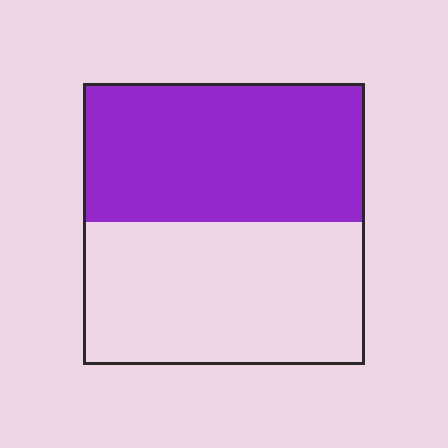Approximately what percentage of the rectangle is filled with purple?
Approximately 50%.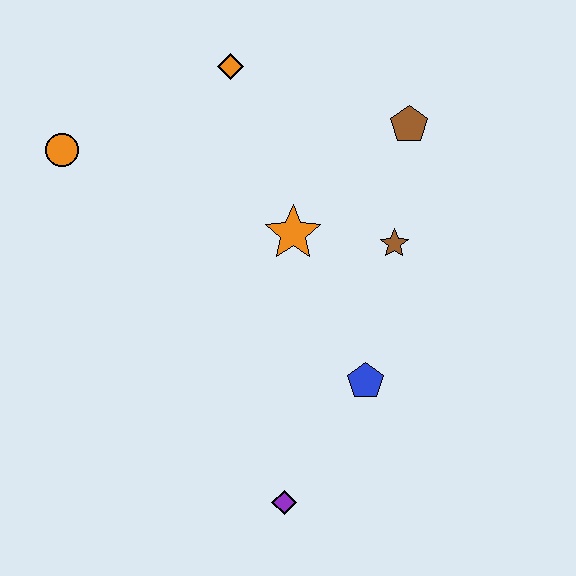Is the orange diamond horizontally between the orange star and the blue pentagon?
No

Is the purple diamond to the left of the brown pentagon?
Yes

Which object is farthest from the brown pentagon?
The purple diamond is farthest from the brown pentagon.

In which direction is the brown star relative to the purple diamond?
The brown star is above the purple diamond.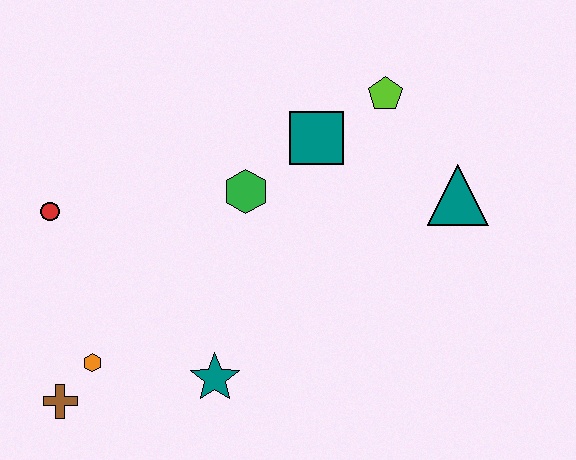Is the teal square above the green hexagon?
Yes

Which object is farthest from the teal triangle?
The brown cross is farthest from the teal triangle.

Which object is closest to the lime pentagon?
The teal square is closest to the lime pentagon.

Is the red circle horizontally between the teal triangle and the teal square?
No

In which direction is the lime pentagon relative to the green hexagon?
The lime pentagon is to the right of the green hexagon.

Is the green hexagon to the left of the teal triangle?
Yes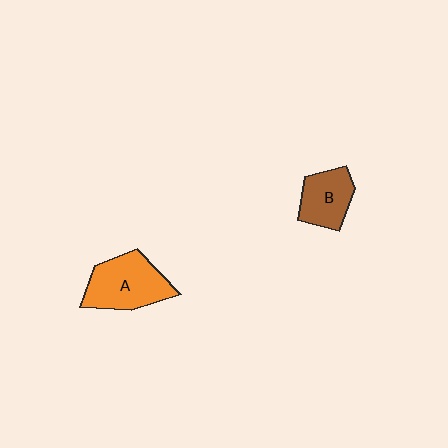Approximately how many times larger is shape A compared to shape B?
Approximately 1.5 times.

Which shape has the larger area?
Shape A (orange).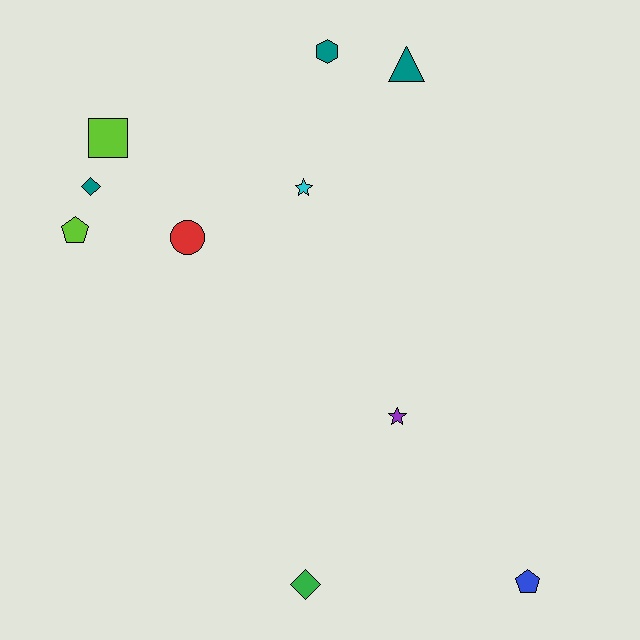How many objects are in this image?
There are 10 objects.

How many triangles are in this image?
There is 1 triangle.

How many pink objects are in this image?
There are no pink objects.